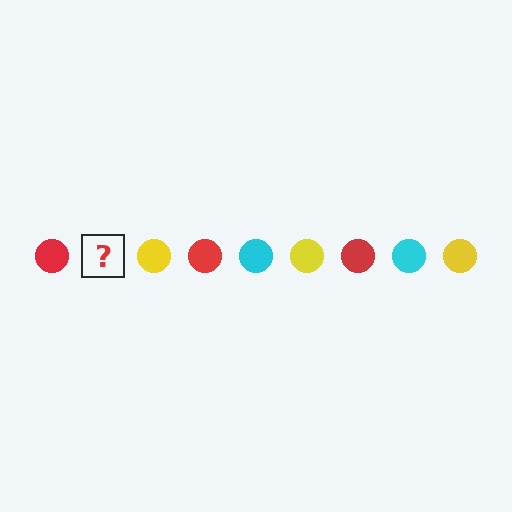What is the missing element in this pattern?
The missing element is a cyan circle.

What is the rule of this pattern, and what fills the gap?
The rule is that the pattern cycles through red, cyan, yellow circles. The gap should be filled with a cyan circle.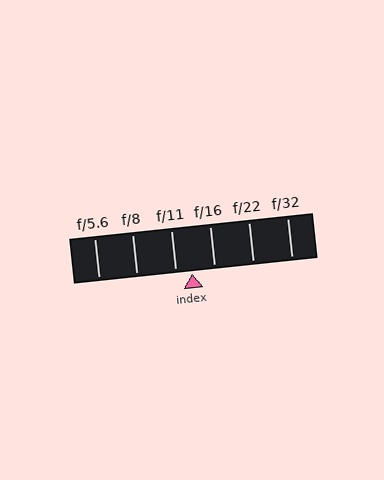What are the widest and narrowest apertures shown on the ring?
The widest aperture shown is f/5.6 and the narrowest is f/32.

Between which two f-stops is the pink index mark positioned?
The index mark is between f/11 and f/16.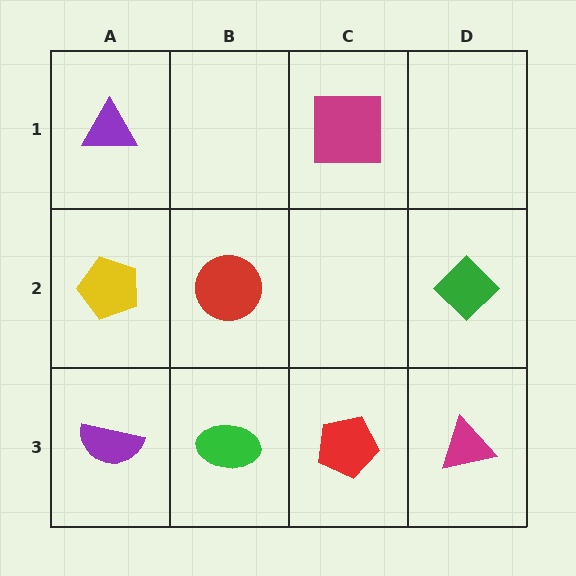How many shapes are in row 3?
4 shapes.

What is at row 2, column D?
A green diamond.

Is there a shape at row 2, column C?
No, that cell is empty.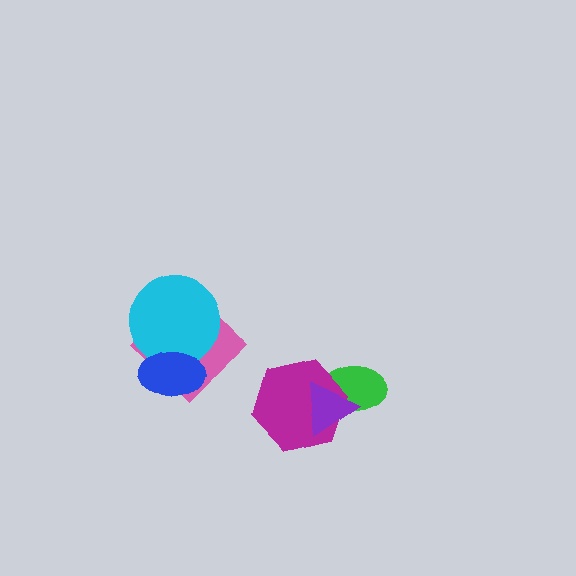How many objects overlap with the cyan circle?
2 objects overlap with the cyan circle.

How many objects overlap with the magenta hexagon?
2 objects overlap with the magenta hexagon.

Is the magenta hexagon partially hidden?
Yes, it is partially covered by another shape.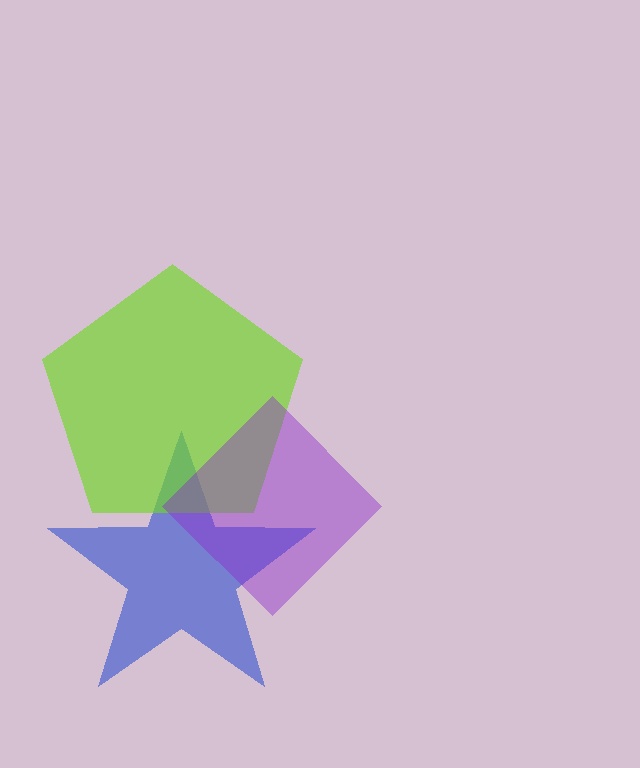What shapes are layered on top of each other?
The layered shapes are: a blue star, a lime pentagon, a purple diamond.